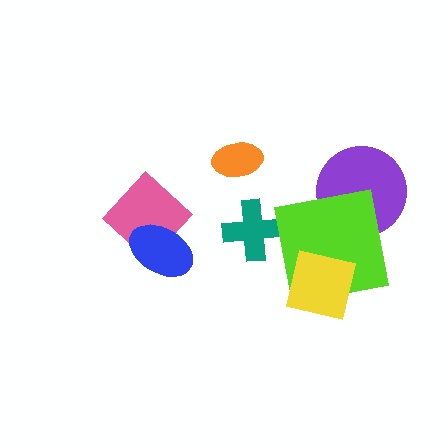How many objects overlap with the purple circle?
1 object overlaps with the purple circle.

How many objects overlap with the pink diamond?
1 object overlaps with the pink diamond.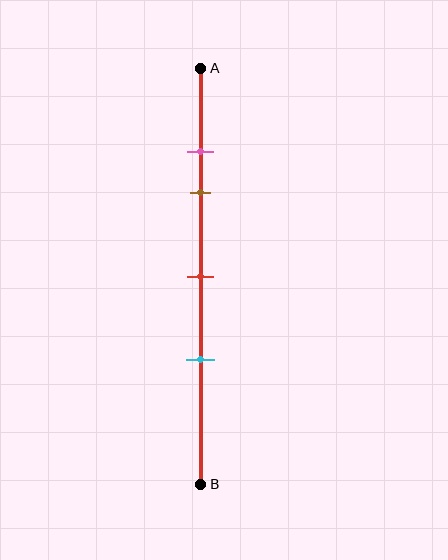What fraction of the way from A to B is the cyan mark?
The cyan mark is approximately 70% (0.7) of the way from A to B.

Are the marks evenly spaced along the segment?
No, the marks are not evenly spaced.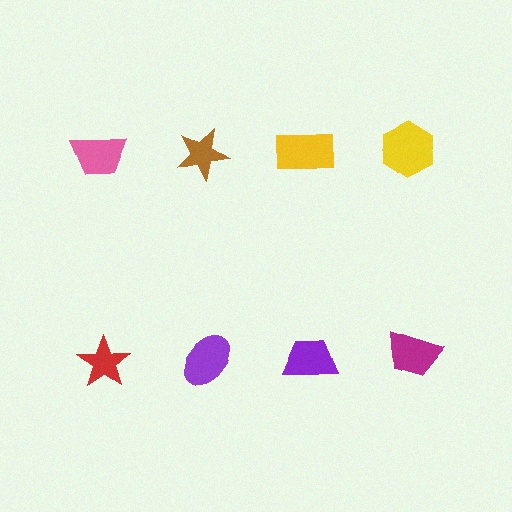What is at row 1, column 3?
A yellow rectangle.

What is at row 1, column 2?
A brown star.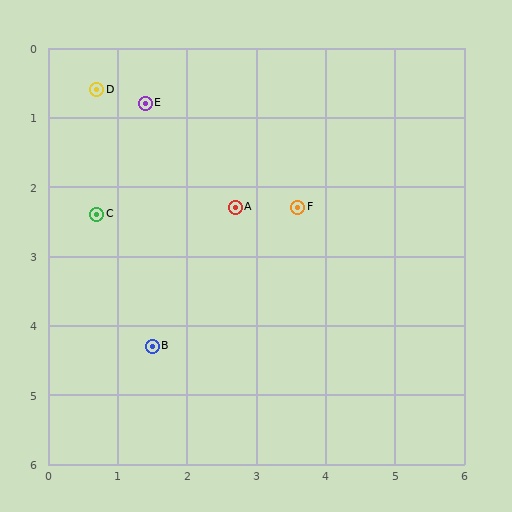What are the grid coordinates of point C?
Point C is at approximately (0.7, 2.4).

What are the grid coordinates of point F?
Point F is at approximately (3.6, 2.3).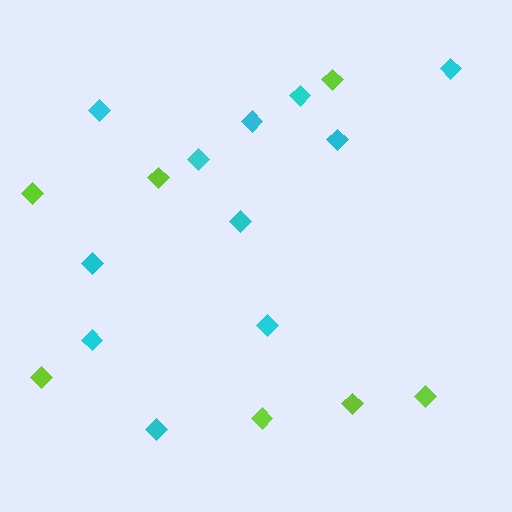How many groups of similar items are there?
There are 2 groups: one group of lime diamonds (7) and one group of cyan diamonds (11).